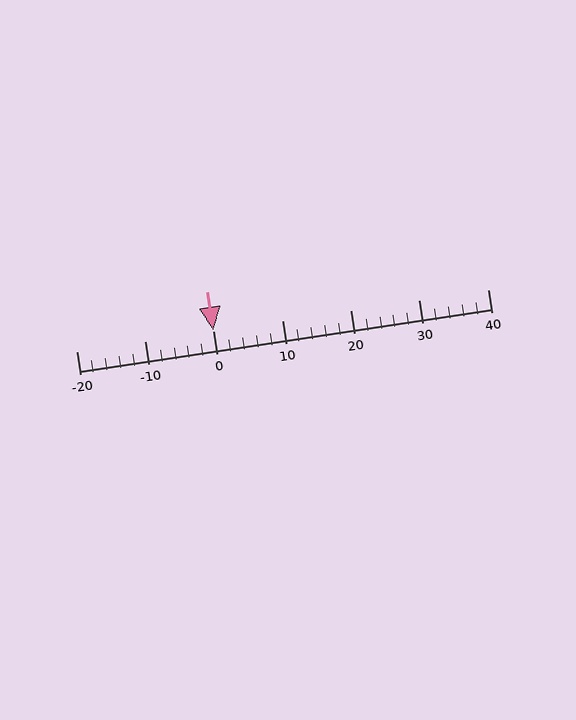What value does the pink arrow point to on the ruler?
The pink arrow points to approximately 0.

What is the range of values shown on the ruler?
The ruler shows values from -20 to 40.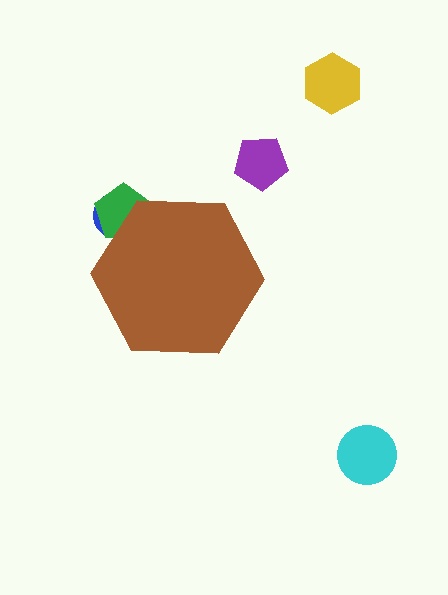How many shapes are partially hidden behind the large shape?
2 shapes are partially hidden.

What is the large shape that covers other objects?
A brown hexagon.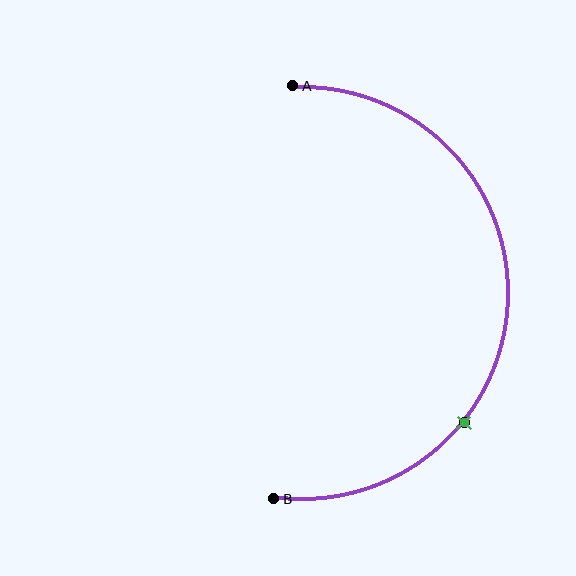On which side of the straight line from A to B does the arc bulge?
The arc bulges to the right of the straight line connecting A and B.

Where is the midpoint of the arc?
The arc midpoint is the point on the curve farthest from the straight line joining A and B. It sits to the right of that line.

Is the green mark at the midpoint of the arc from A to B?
No. The green mark lies on the arc but is closer to endpoint B. The arc midpoint would be at the point on the curve equidistant along the arc from both A and B.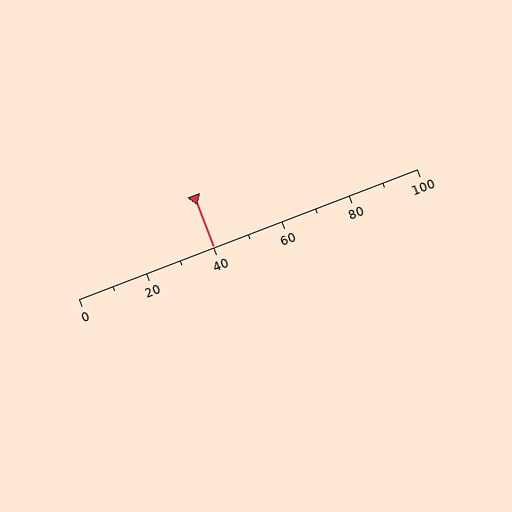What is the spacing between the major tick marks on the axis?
The major ticks are spaced 20 apart.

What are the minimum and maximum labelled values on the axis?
The axis runs from 0 to 100.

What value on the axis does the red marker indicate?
The marker indicates approximately 40.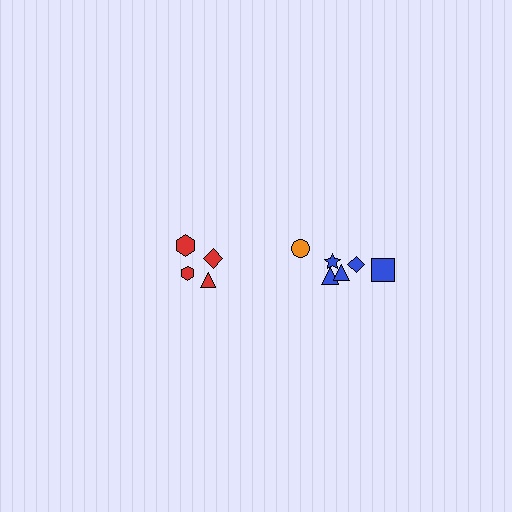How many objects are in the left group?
There are 4 objects.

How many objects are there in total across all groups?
There are 10 objects.